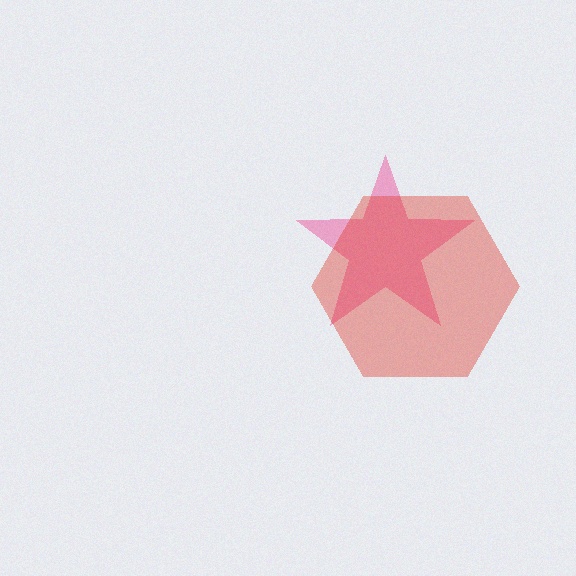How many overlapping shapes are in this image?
There are 2 overlapping shapes in the image.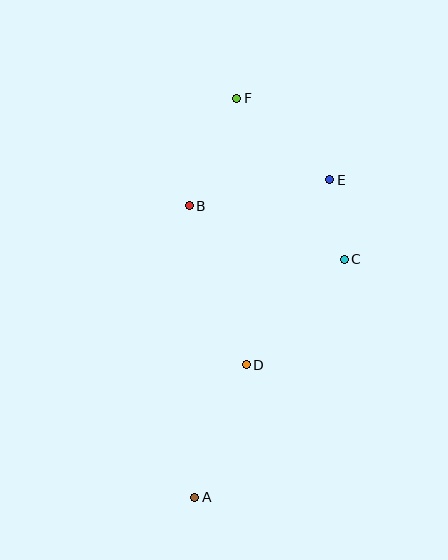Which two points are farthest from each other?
Points A and F are farthest from each other.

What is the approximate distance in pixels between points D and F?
The distance between D and F is approximately 266 pixels.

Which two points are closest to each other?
Points C and E are closest to each other.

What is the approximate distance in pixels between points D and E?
The distance between D and E is approximately 202 pixels.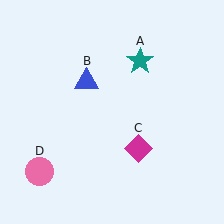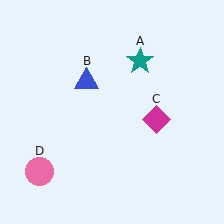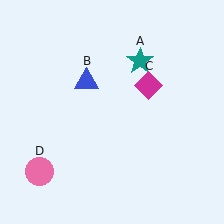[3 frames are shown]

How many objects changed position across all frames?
1 object changed position: magenta diamond (object C).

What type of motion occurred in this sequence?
The magenta diamond (object C) rotated counterclockwise around the center of the scene.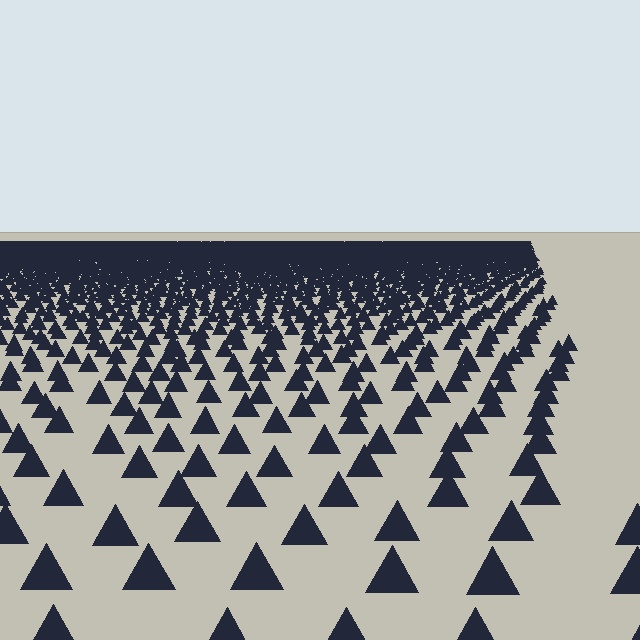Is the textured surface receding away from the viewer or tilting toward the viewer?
The surface is receding away from the viewer. Texture elements get smaller and denser toward the top.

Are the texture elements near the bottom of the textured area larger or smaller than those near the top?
Larger. Near the bottom, elements are closer to the viewer and appear at a bigger on-screen size.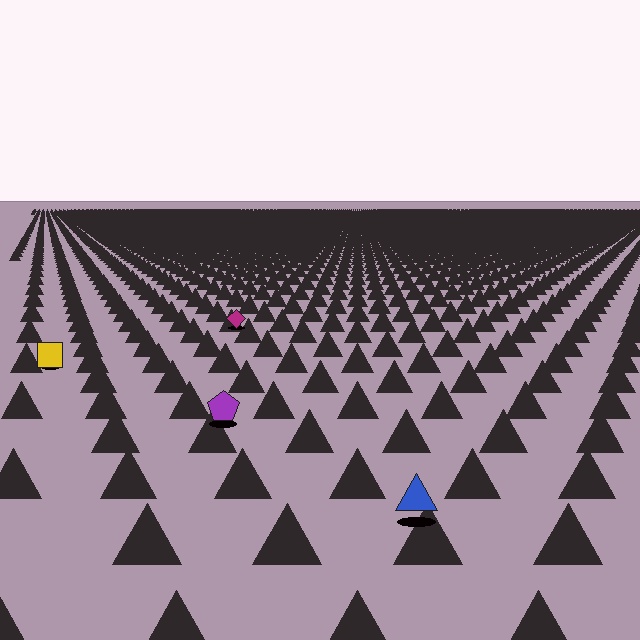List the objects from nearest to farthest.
From nearest to farthest: the blue triangle, the purple pentagon, the yellow square, the magenta diamond.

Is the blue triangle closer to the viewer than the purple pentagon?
Yes. The blue triangle is closer — you can tell from the texture gradient: the ground texture is coarser near it.